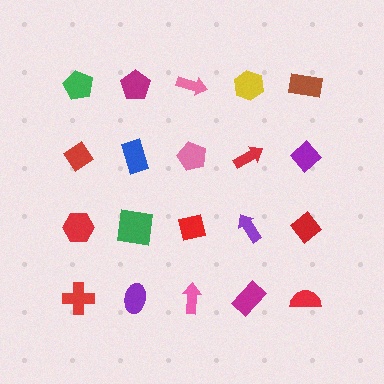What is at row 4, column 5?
A red semicircle.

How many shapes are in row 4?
5 shapes.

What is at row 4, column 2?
A purple ellipse.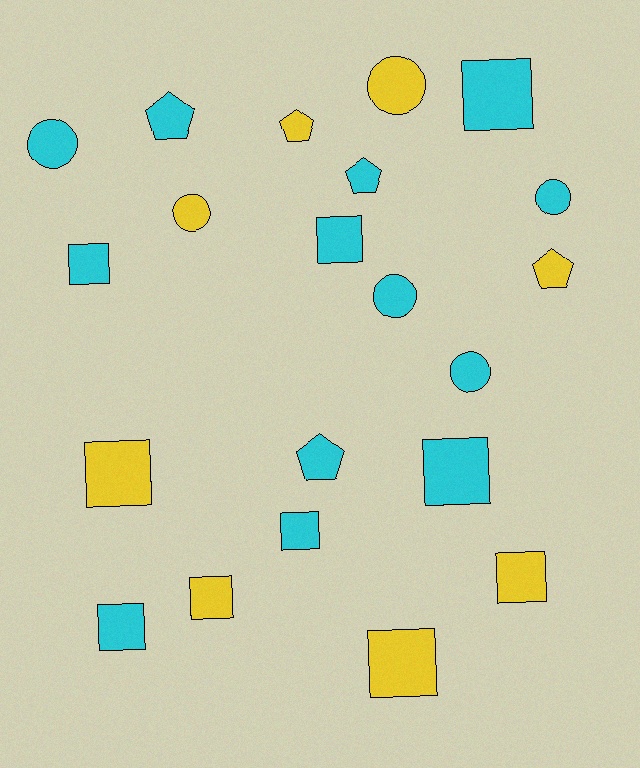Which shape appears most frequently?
Square, with 10 objects.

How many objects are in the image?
There are 21 objects.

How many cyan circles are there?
There are 4 cyan circles.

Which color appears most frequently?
Cyan, with 13 objects.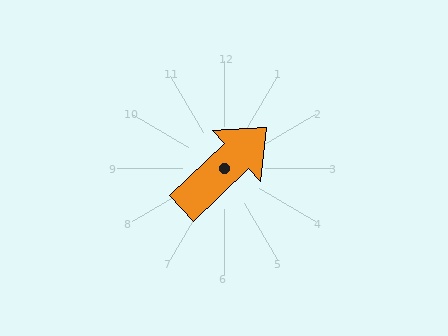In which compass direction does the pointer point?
Northeast.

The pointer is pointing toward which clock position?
Roughly 2 o'clock.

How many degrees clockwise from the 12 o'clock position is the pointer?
Approximately 47 degrees.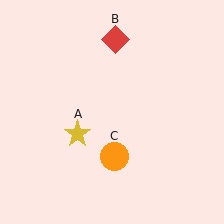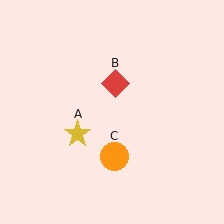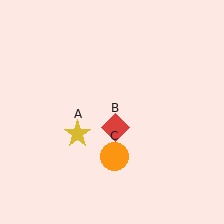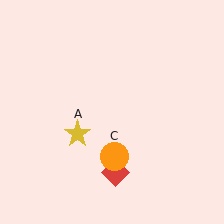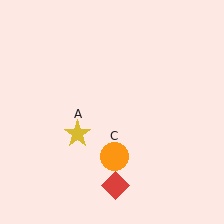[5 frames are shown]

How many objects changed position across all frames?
1 object changed position: red diamond (object B).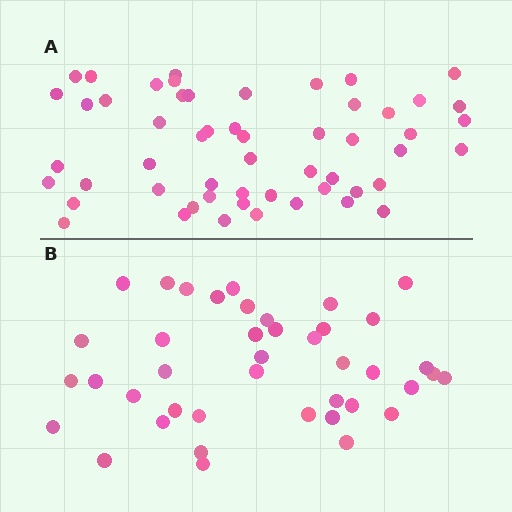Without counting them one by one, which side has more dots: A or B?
Region A (the top region) has more dots.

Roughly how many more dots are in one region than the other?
Region A has approximately 15 more dots than region B.